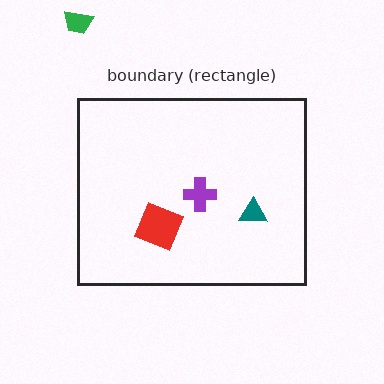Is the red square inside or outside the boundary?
Inside.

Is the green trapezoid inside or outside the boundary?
Outside.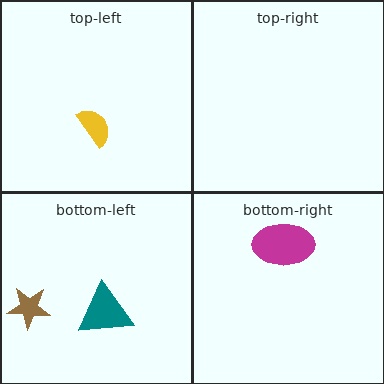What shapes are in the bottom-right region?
The magenta ellipse.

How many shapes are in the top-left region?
1.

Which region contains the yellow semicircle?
The top-left region.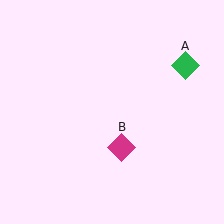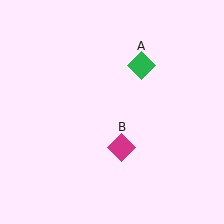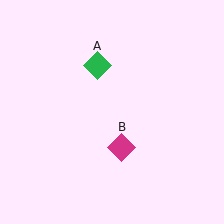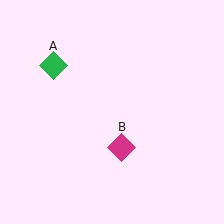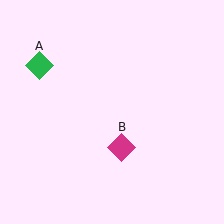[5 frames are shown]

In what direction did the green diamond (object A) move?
The green diamond (object A) moved left.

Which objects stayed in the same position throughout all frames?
Magenta diamond (object B) remained stationary.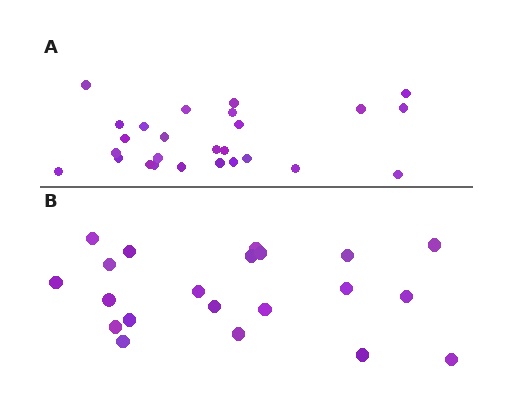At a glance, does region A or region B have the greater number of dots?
Region A (the top region) has more dots.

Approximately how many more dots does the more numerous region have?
Region A has about 5 more dots than region B.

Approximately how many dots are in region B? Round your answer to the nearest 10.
About 20 dots. (The exact count is 21, which rounds to 20.)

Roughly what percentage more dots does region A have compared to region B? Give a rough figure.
About 25% more.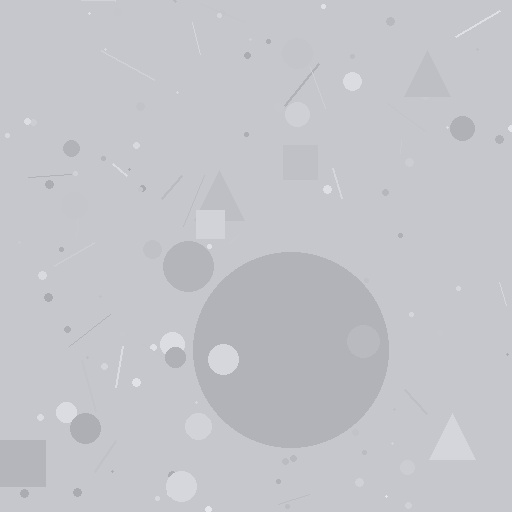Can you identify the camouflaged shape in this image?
The camouflaged shape is a circle.